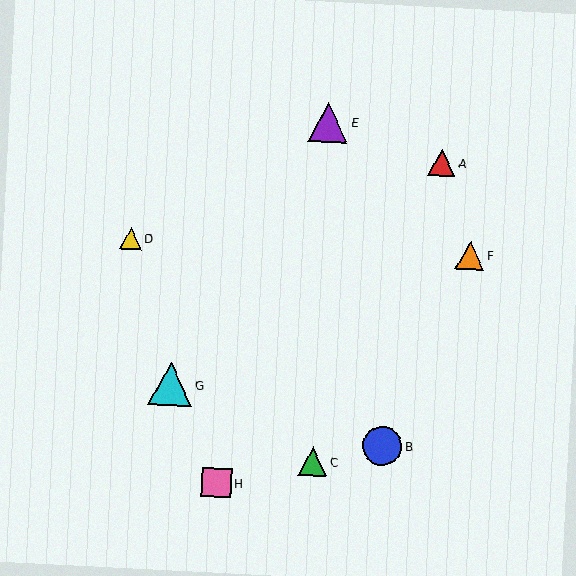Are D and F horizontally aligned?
Yes, both are at y≈238.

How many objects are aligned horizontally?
2 objects (D, F) are aligned horizontally.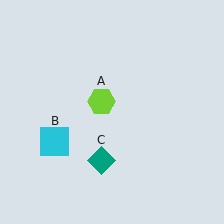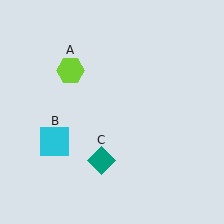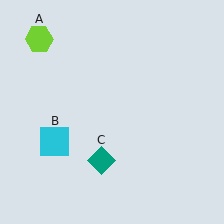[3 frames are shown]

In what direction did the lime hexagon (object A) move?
The lime hexagon (object A) moved up and to the left.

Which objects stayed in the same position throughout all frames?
Cyan square (object B) and teal diamond (object C) remained stationary.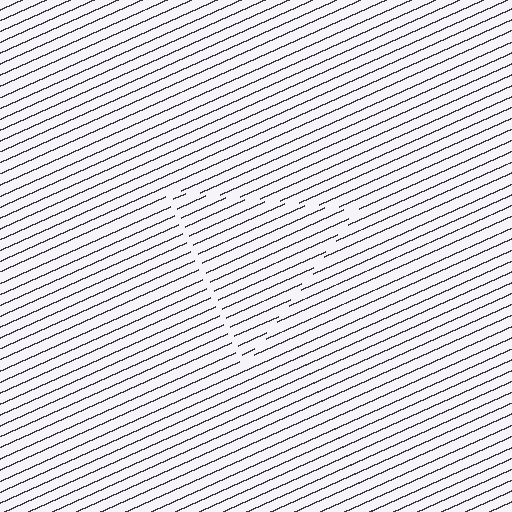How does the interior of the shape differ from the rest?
The interior of the shape contains the same grating, shifted by half a period — the contour is defined by the phase discontinuity where line-ends from the inner and outer gratings abut.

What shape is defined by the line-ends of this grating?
An illusory triangle. The interior of the shape contains the same grating, shifted by half a period — the contour is defined by the phase discontinuity where line-ends from the inner and outer gratings abut.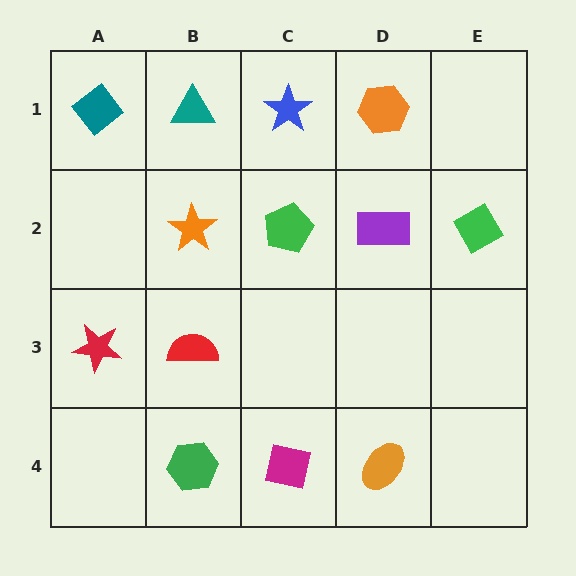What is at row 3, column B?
A red semicircle.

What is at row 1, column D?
An orange hexagon.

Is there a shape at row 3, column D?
No, that cell is empty.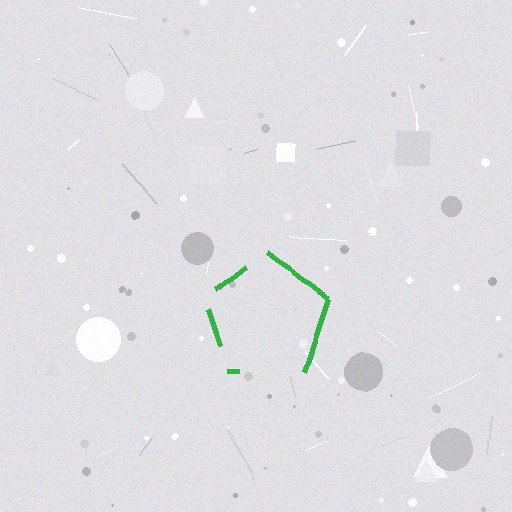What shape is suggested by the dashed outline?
The dashed outline suggests a pentagon.